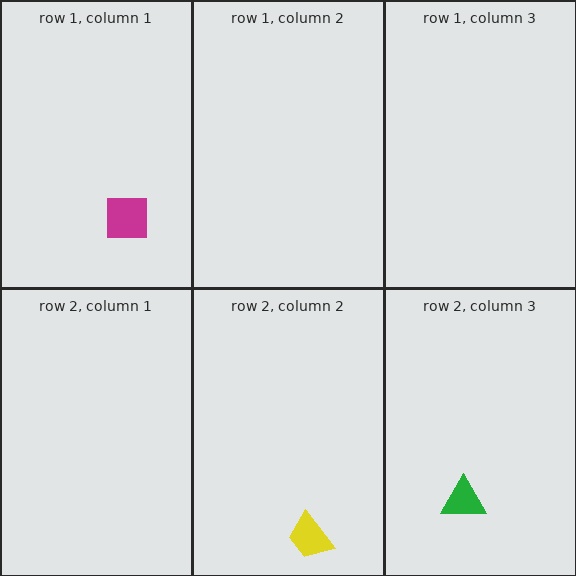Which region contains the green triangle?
The row 2, column 3 region.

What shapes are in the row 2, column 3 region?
The green triangle.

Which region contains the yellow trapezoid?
The row 2, column 2 region.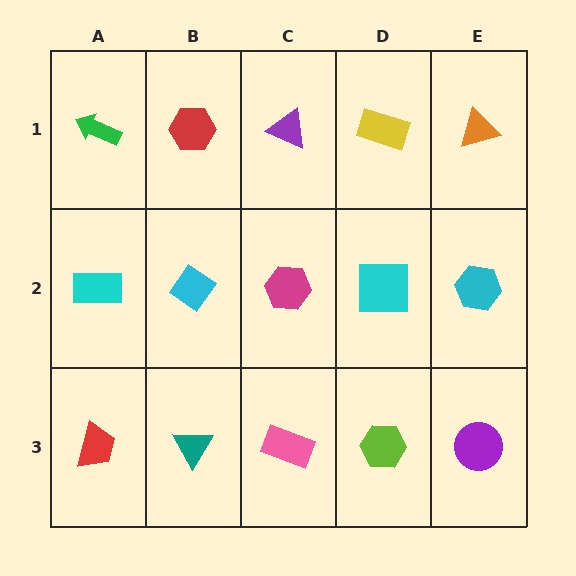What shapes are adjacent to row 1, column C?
A magenta hexagon (row 2, column C), a red hexagon (row 1, column B), a yellow rectangle (row 1, column D).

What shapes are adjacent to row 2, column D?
A yellow rectangle (row 1, column D), a lime hexagon (row 3, column D), a magenta hexagon (row 2, column C), a cyan hexagon (row 2, column E).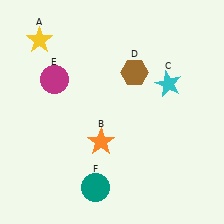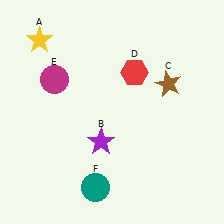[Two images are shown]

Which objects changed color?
B changed from orange to purple. C changed from cyan to brown. D changed from brown to red.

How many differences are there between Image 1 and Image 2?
There are 3 differences between the two images.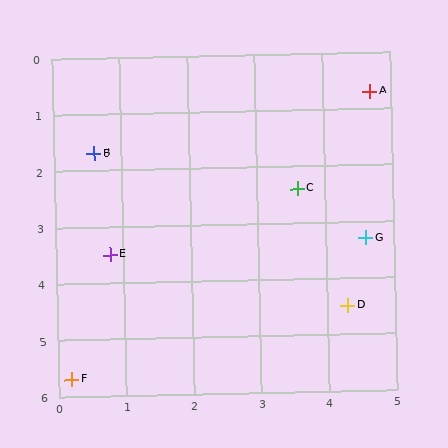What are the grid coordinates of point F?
Point F is at approximately (0.2, 5.7).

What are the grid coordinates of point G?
Point G is at approximately (4.6, 3.3).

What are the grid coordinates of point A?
Point A is at approximately (4.7, 0.7).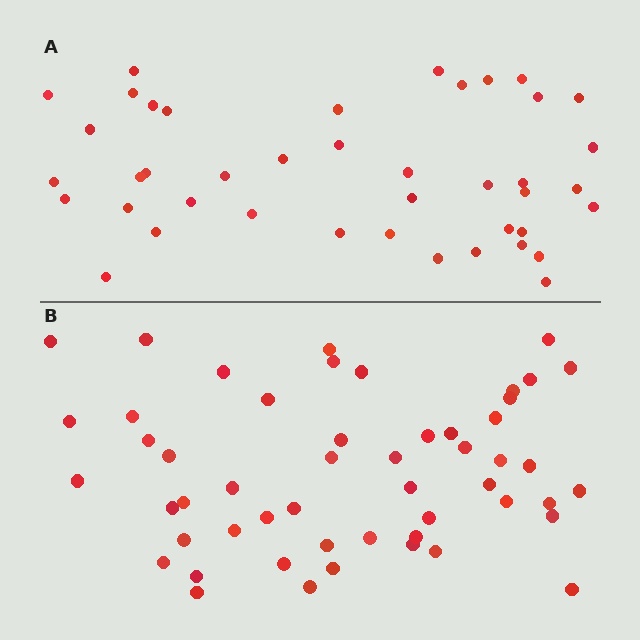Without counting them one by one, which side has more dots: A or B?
Region B (the bottom region) has more dots.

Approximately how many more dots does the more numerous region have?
Region B has roughly 10 or so more dots than region A.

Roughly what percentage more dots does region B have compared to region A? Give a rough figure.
About 25% more.